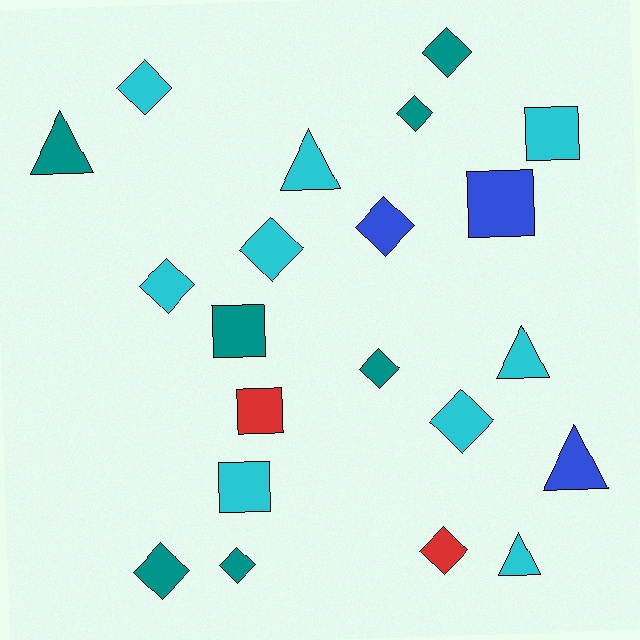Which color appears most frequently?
Cyan, with 9 objects.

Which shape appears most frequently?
Diamond, with 11 objects.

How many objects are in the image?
There are 21 objects.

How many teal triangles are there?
There is 1 teal triangle.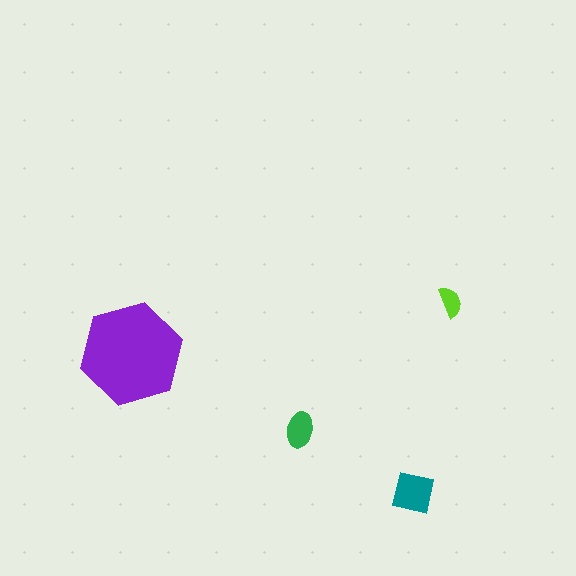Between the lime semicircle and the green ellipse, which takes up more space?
The green ellipse.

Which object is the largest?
The purple hexagon.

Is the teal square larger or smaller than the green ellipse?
Larger.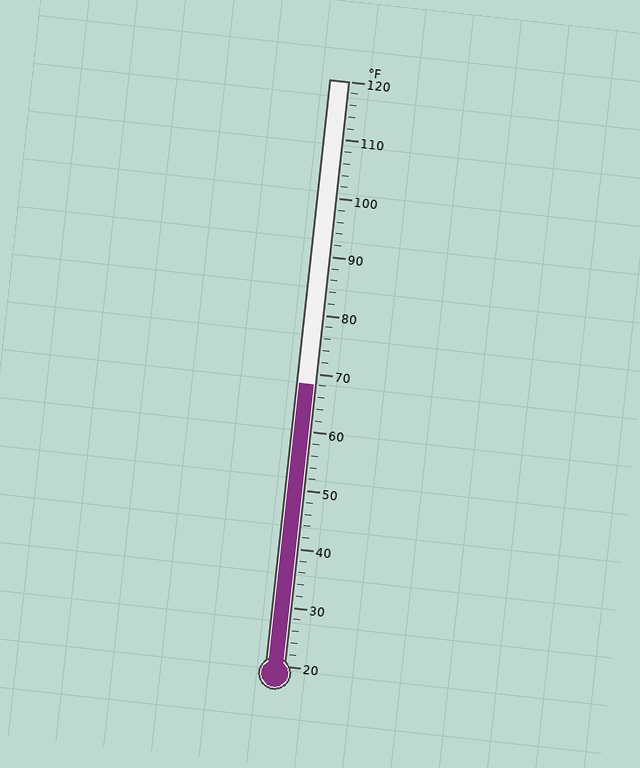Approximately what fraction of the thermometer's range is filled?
The thermometer is filled to approximately 50% of its range.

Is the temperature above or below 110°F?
The temperature is below 110°F.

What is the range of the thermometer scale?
The thermometer scale ranges from 20°F to 120°F.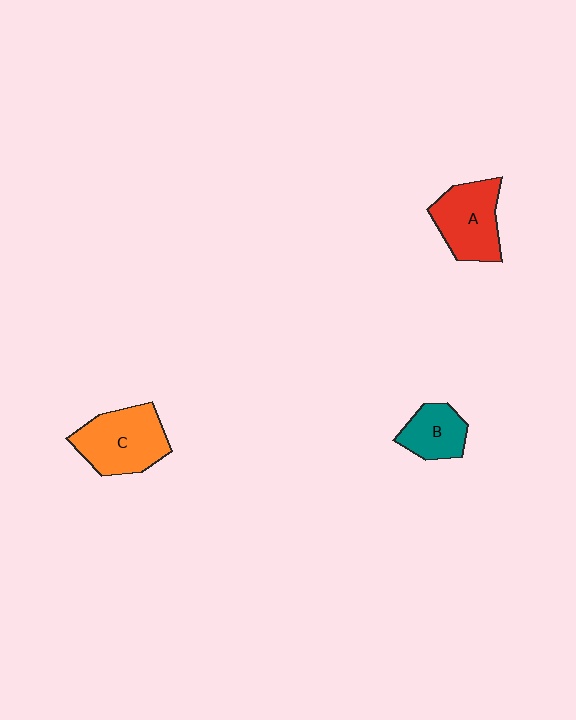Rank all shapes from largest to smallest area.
From largest to smallest: C (orange), A (red), B (teal).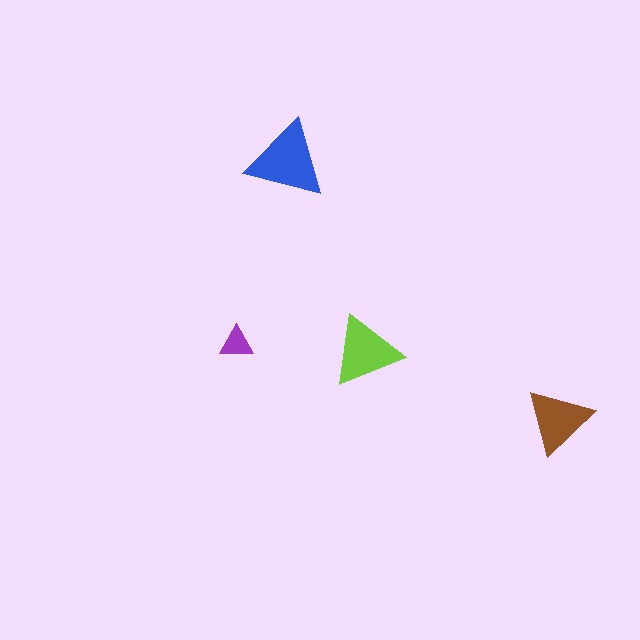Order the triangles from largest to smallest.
the blue one, the lime one, the brown one, the purple one.